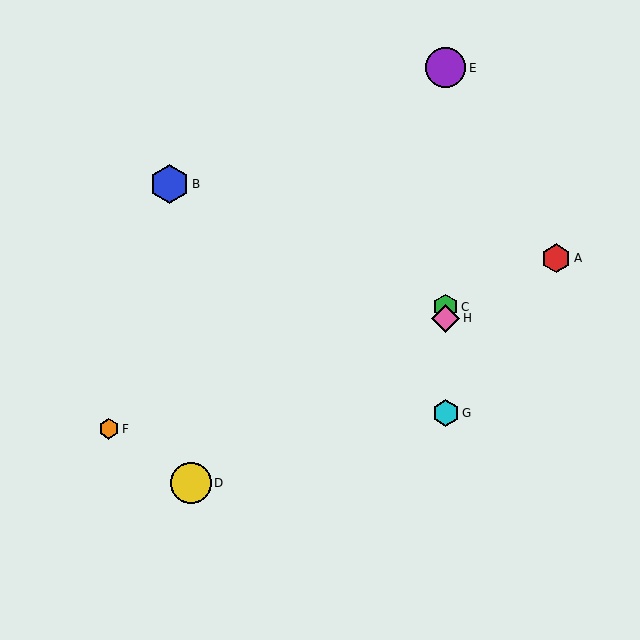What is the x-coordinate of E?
Object E is at x≈446.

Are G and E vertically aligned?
Yes, both are at x≈446.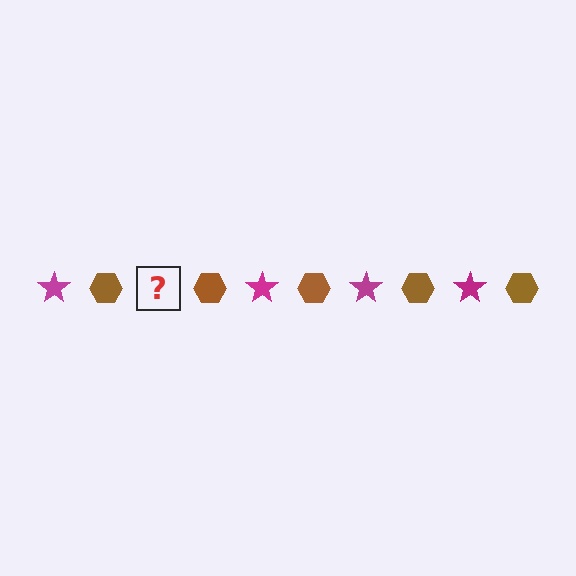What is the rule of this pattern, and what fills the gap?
The rule is that the pattern alternates between magenta star and brown hexagon. The gap should be filled with a magenta star.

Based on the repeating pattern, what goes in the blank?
The blank should be a magenta star.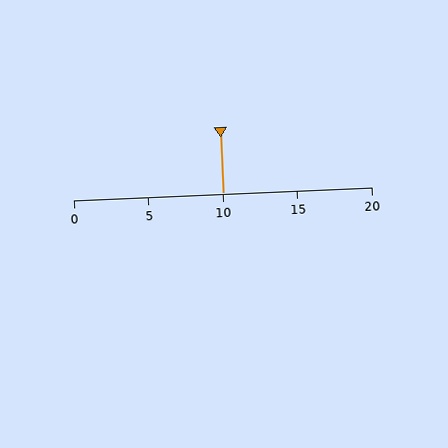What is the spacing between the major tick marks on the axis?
The major ticks are spaced 5 apart.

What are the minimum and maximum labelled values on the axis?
The axis runs from 0 to 20.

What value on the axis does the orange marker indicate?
The marker indicates approximately 10.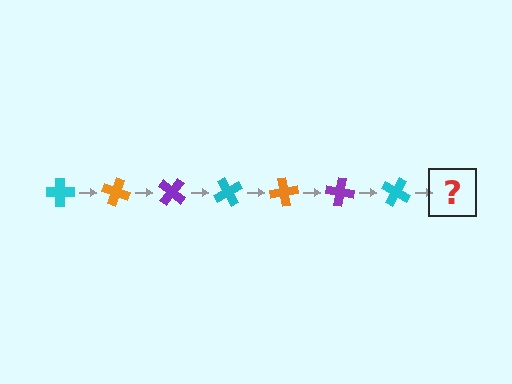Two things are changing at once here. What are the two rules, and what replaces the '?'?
The two rules are that it rotates 20 degrees each step and the color cycles through cyan, orange, and purple. The '?' should be an orange cross, rotated 140 degrees from the start.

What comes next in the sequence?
The next element should be an orange cross, rotated 140 degrees from the start.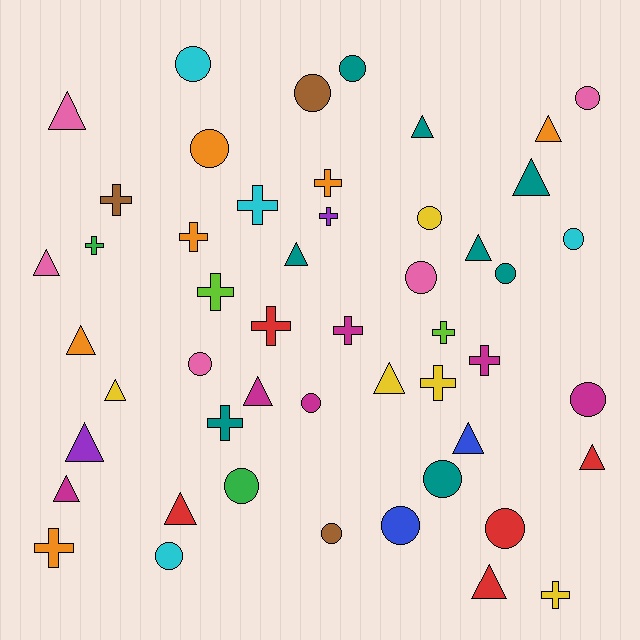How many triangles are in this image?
There are 17 triangles.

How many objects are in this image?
There are 50 objects.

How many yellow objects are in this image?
There are 5 yellow objects.